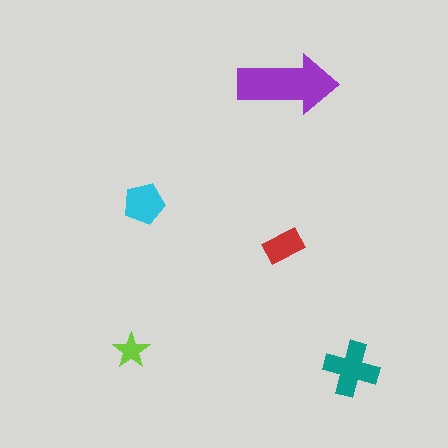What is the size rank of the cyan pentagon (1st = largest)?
3rd.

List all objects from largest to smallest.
The purple arrow, the teal cross, the cyan pentagon, the red rectangle, the lime star.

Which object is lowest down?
The teal cross is bottommost.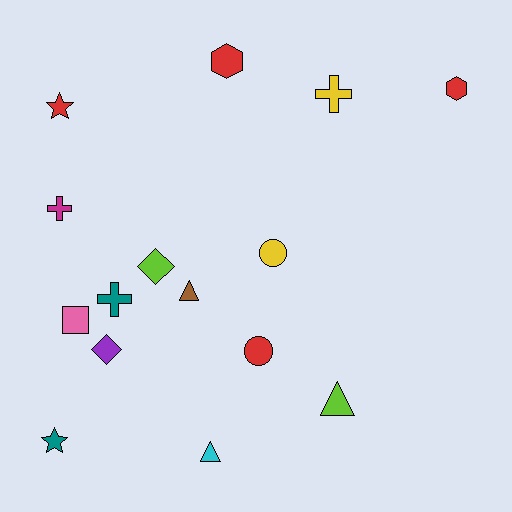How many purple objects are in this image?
There is 1 purple object.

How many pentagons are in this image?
There are no pentagons.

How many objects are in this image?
There are 15 objects.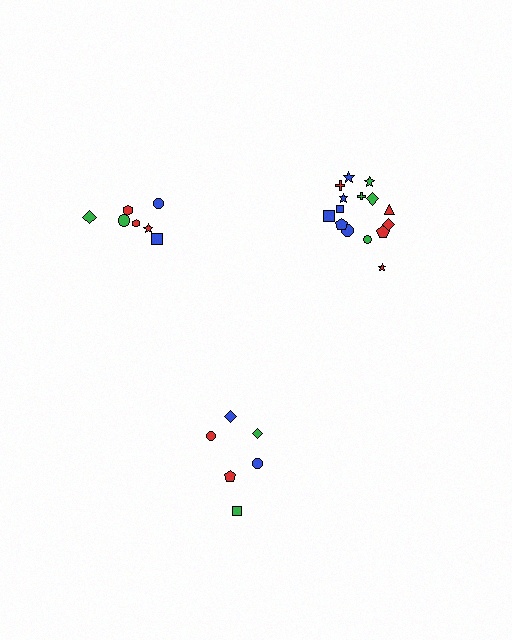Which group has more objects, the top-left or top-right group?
The top-right group.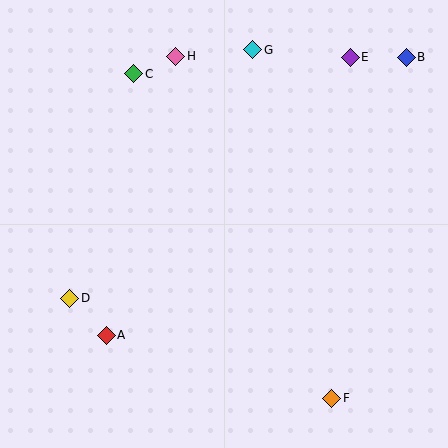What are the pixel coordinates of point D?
Point D is at (70, 298).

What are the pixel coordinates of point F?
Point F is at (332, 398).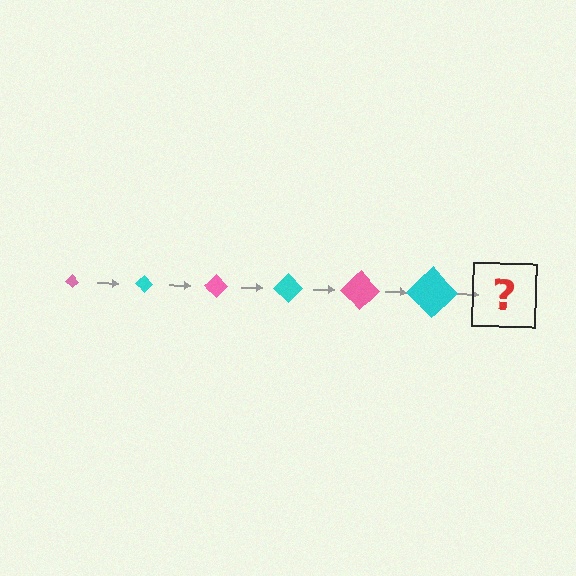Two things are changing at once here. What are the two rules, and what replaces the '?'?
The two rules are that the diamond grows larger each step and the color cycles through pink and cyan. The '?' should be a pink diamond, larger than the previous one.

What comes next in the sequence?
The next element should be a pink diamond, larger than the previous one.